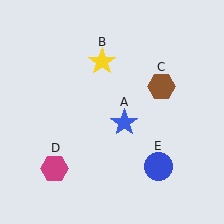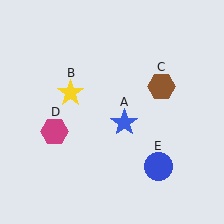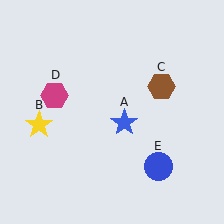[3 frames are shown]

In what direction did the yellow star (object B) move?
The yellow star (object B) moved down and to the left.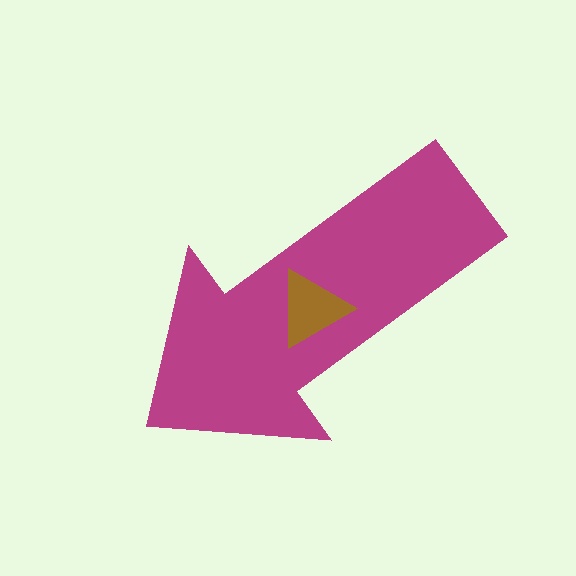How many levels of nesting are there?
2.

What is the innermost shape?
The brown triangle.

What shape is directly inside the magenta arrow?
The brown triangle.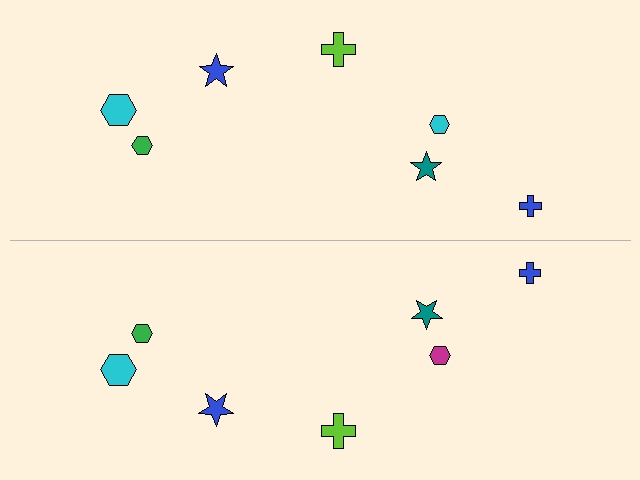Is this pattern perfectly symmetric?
No, the pattern is not perfectly symmetric. The magenta hexagon on the bottom side breaks the symmetry — its mirror counterpart is cyan.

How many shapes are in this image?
There are 14 shapes in this image.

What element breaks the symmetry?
The magenta hexagon on the bottom side breaks the symmetry — its mirror counterpart is cyan.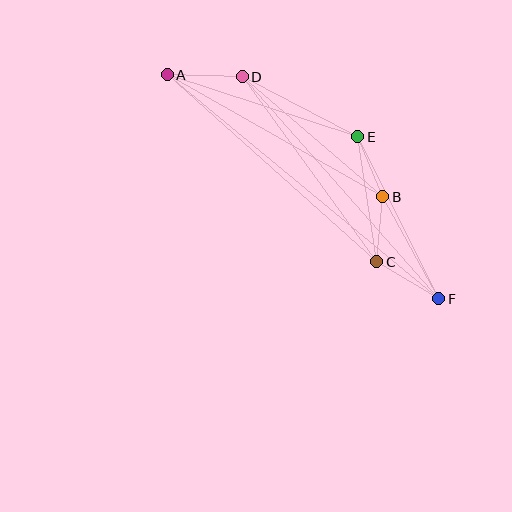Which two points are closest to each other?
Points B and E are closest to each other.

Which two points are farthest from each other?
Points A and F are farthest from each other.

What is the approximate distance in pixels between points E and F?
The distance between E and F is approximately 181 pixels.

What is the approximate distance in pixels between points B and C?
The distance between B and C is approximately 65 pixels.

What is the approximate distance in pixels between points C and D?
The distance between C and D is approximately 229 pixels.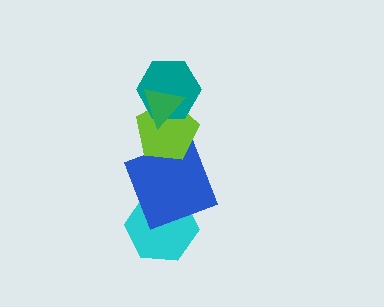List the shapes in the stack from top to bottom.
From top to bottom: the green triangle, the teal hexagon, the lime pentagon, the blue square, the cyan hexagon.